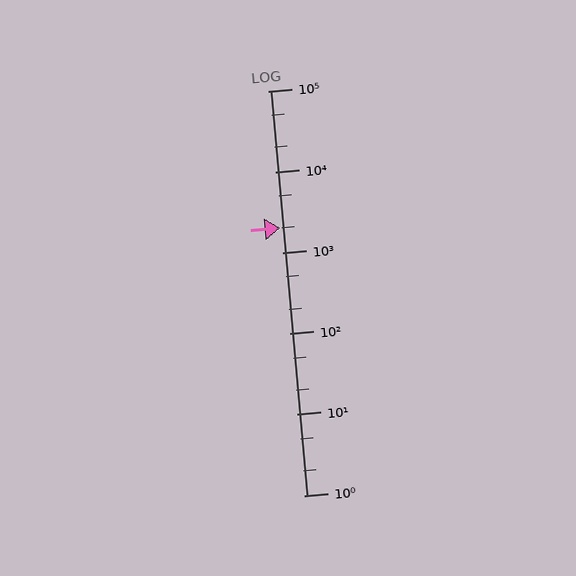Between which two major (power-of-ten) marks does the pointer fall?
The pointer is between 1000 and 10000.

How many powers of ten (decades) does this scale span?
The scale spans 5 decades, from 1 to 100000.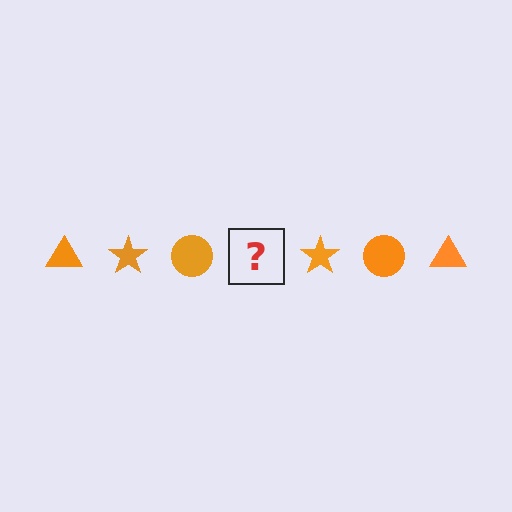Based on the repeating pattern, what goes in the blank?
The blank should be an orange triangle.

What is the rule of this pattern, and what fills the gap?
The rule is that the pattern cycles through triangle, star, circle shapes in orange. The gap should be filled with an orange triangle.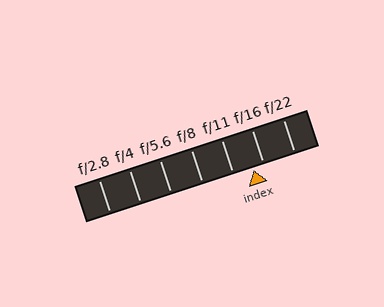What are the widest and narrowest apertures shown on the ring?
The widest aperture shown is f/2.8 and the narrowest is f/22.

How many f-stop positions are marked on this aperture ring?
There are 7 f-stop positions marked.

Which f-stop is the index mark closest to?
The index mark is closest to f/16.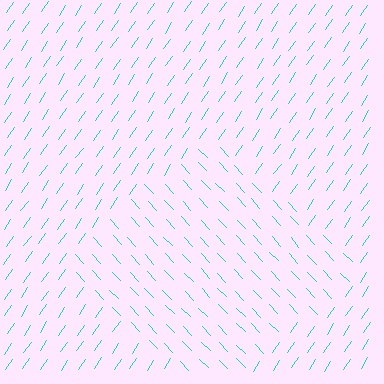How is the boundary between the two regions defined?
The boundary is defined purely by a change in line orientation (approximately 77 degrees difference). All lines are the same color and thickness.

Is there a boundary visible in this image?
Yes, there is a texture boundary formed by a change in line orientation.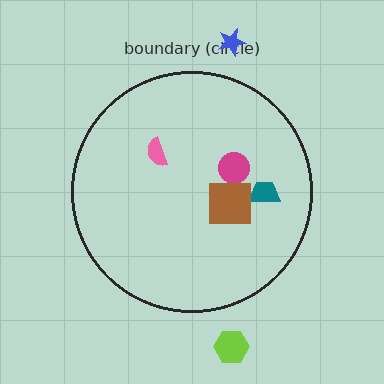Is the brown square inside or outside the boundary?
Inside.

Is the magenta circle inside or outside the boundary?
Inside.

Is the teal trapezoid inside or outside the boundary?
Inside.